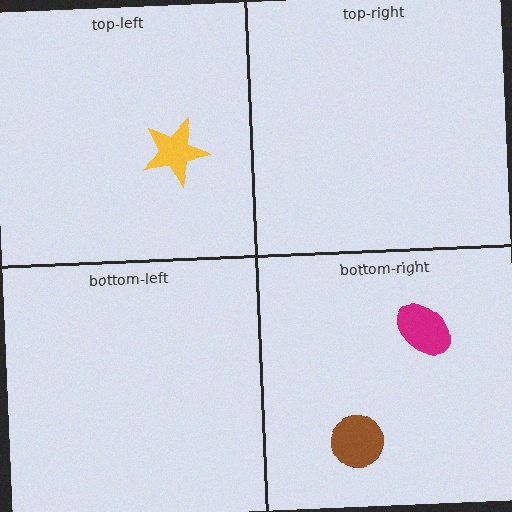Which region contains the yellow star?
The top-left region.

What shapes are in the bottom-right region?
The magenta ellipse, the brown circle.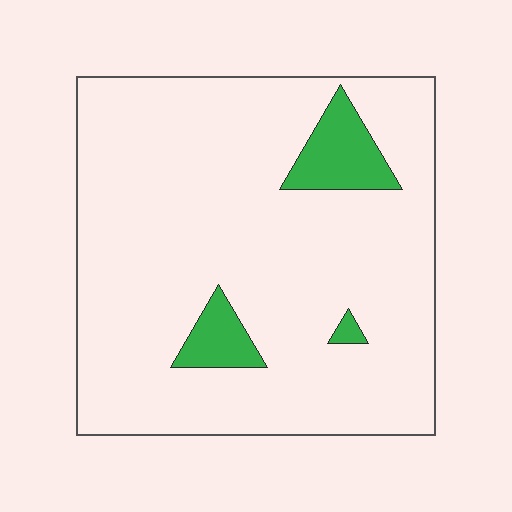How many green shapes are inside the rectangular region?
3.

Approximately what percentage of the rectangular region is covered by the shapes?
Approximately 10%.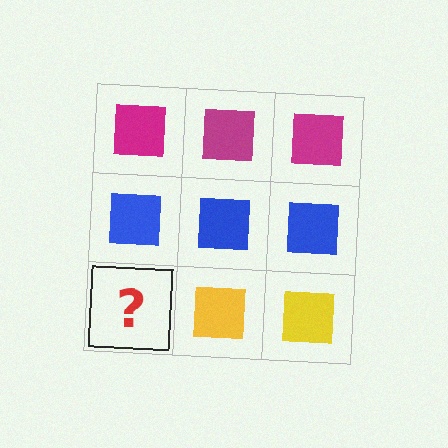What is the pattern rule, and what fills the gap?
The rule is that each row has a consistent color. The gap should be filled with a yellow square.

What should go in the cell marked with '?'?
The missing cell should contain a yellow square.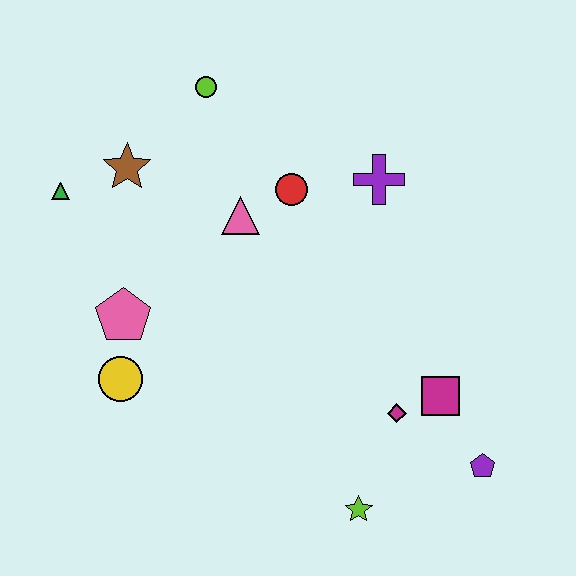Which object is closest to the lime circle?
The brown star is closest to the lime circle.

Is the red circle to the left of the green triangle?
No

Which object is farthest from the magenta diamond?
The green triangle is farthest from the magenta diamond.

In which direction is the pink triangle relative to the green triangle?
The pink triangle is to the right of the green triangle.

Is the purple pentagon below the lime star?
No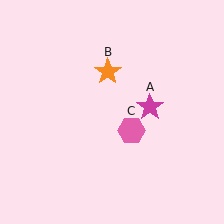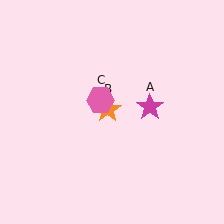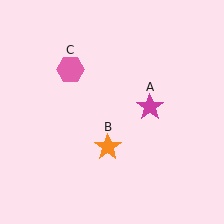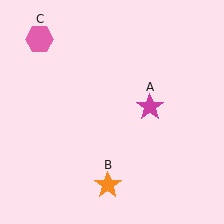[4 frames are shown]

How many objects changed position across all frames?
2 objects changed position: orange star (object B), pink hexagon (object C).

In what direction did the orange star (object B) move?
The orange star (object B) moved down.